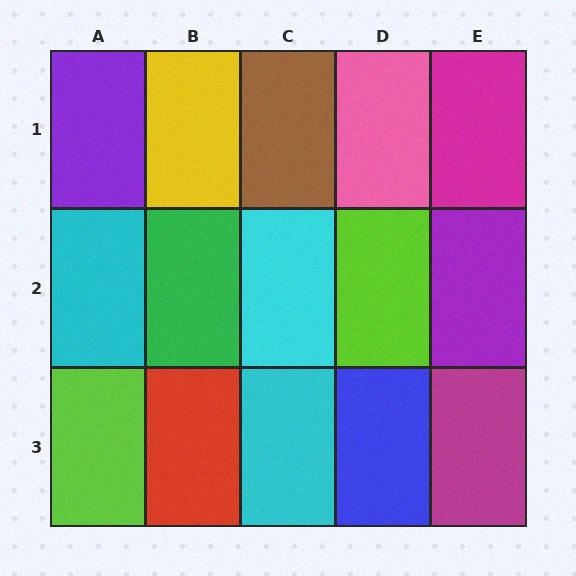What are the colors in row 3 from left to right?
Lime, red, cyan, blue, magenta.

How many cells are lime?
2 cells are lime.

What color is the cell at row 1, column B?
Yellow.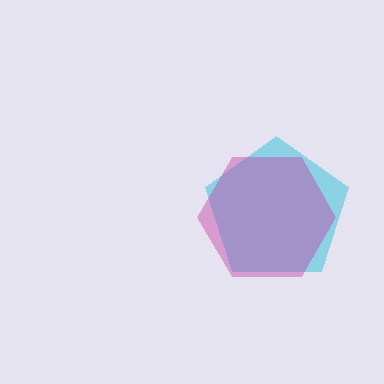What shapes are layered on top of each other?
The layered shapes are: a cyan pentagon, a magenta hexagon.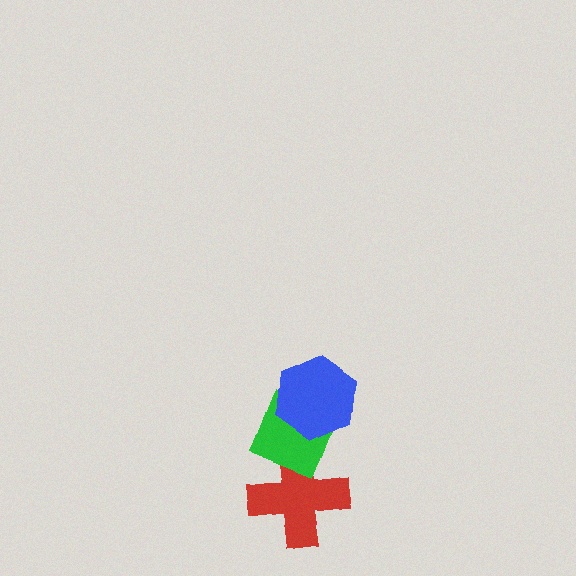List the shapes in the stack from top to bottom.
From top to bottom: the blue hexagon, the green diamond, the red cross.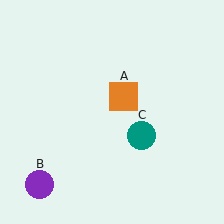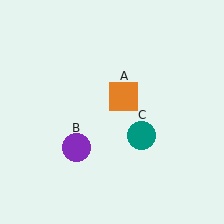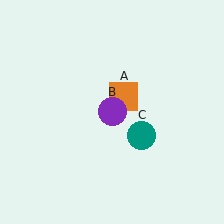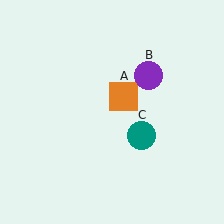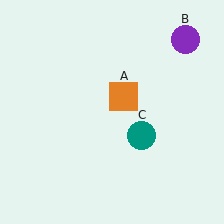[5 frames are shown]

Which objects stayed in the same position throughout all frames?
Orange square (object A) and teal circle (object C) remained stationary.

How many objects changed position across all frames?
1 object changed position: purple circle (object B).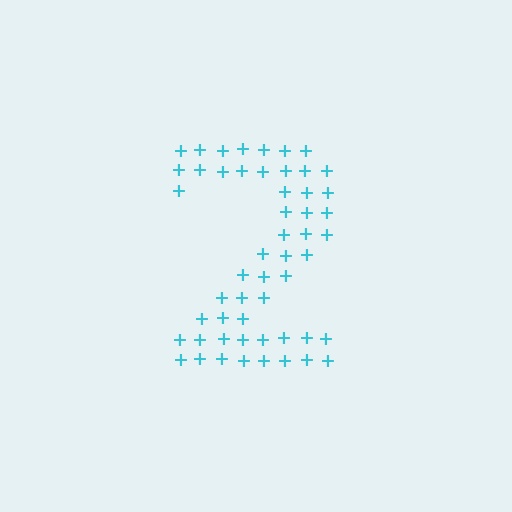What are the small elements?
The small elements are plus signs.